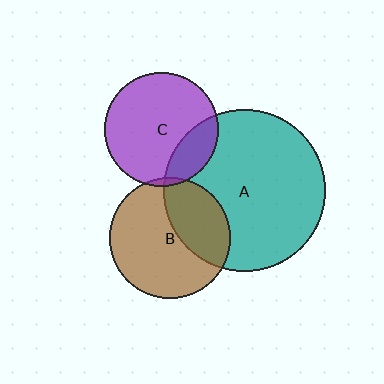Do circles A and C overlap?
Yes.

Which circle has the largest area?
Circle A (teal).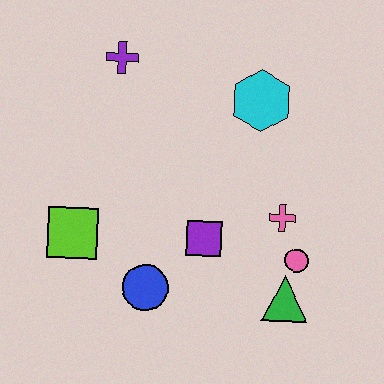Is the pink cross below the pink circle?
No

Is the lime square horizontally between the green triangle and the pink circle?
No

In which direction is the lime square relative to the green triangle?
The lime square is to the left of the green triangle.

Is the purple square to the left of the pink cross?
Yes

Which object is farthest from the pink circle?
The purple cross is farthest from the pink circle.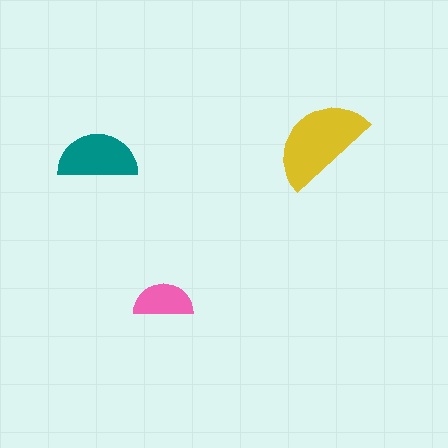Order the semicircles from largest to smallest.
the yellow one, the teal one, the pink one.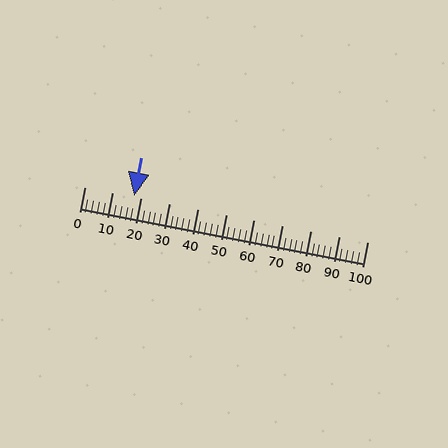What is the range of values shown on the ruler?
The ruler shows values from 0 to 100.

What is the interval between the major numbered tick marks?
The major tick marks are spaced 10 units apart.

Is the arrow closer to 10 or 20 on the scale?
The arrow is closer to 20.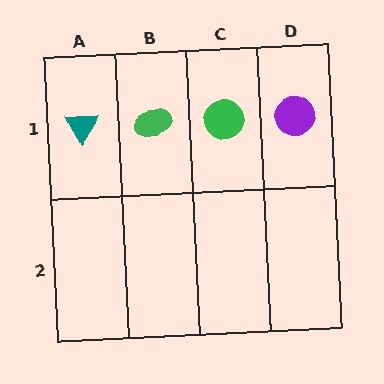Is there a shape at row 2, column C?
No, that cell is empty.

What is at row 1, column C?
A green circle.